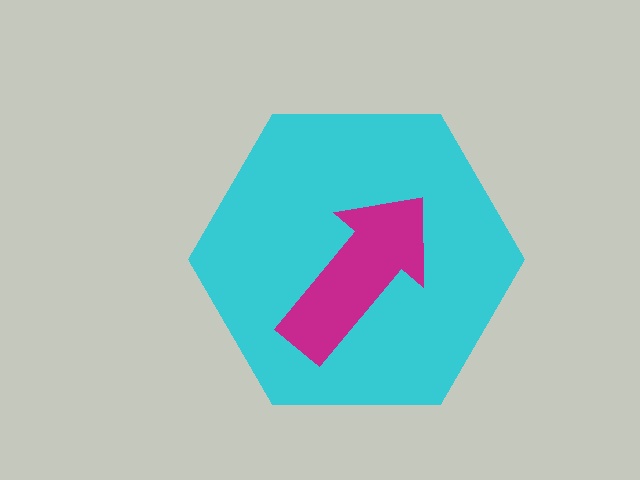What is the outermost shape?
The cyan hexagon.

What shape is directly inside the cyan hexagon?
The magenta arrow.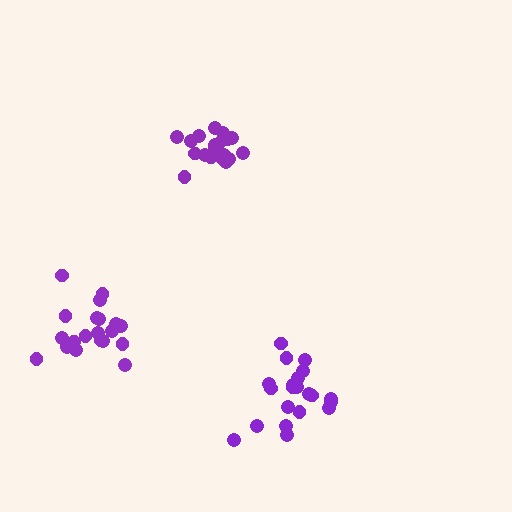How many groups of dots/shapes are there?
There are 3 groups.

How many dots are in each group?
Group 1: 20 dots, Group 2: 21 dots, Group 3: 20 dots (61 total).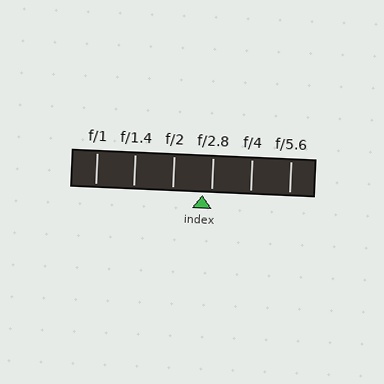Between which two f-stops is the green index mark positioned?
The index mark is between f/2 and f/2.8.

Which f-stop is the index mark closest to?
The index mark is closest to f/2.8.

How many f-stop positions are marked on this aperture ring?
There are 6 f-stop positions marked.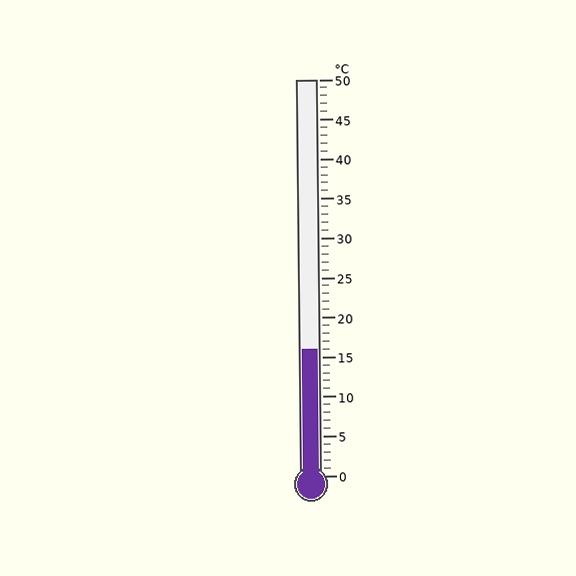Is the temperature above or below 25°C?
The temperature is below 25°C.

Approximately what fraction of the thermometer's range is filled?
The thermometer is filled to approximately 30% of its range.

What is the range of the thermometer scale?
The thermometer scale ranges from 0°C to 50°C.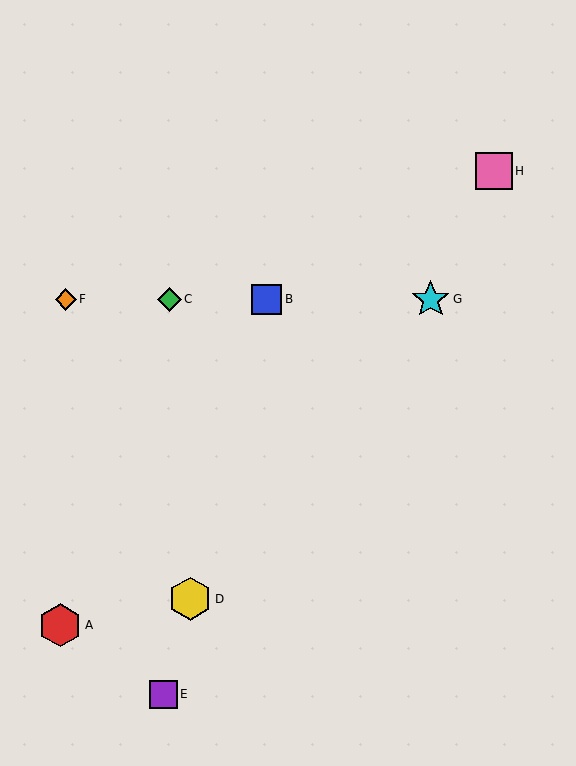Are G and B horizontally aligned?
Yes, both are at y≈299.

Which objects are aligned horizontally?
Objects B, C, F, G are aligned horizontally.